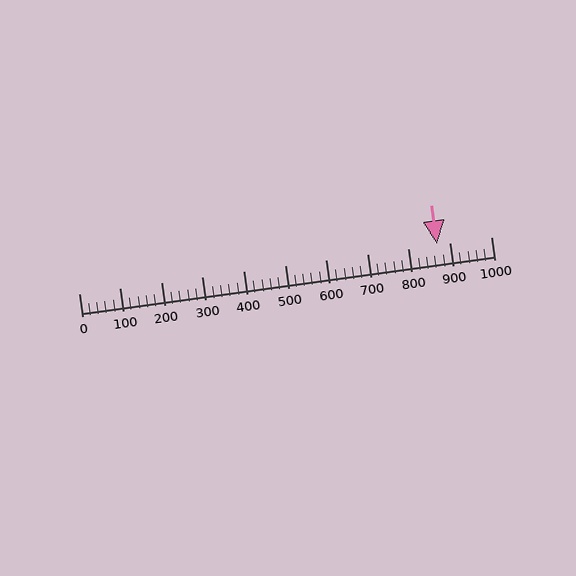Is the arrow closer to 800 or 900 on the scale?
The arrow is closer to 900.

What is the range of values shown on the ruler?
The ruler shows values from 0 to 1000.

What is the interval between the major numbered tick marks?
The major tick marks are spaced 100 units apart.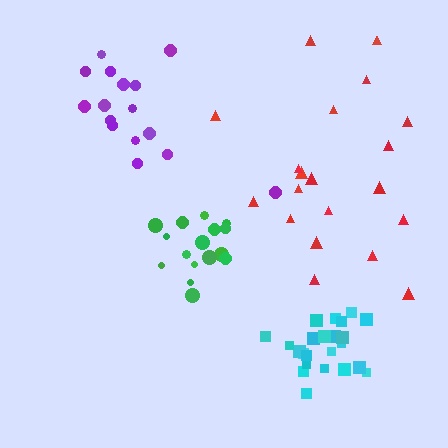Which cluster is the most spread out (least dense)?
Red.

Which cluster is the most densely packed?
Cyan.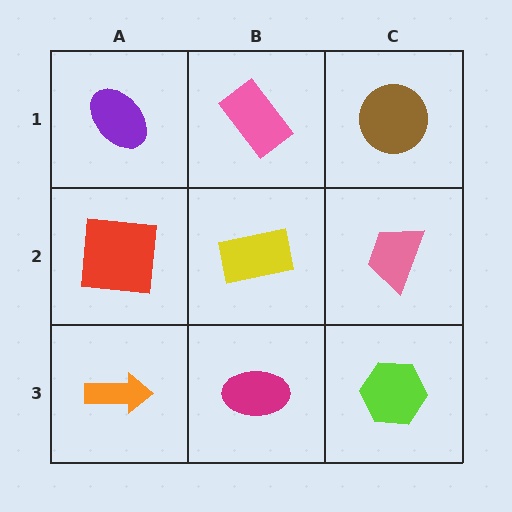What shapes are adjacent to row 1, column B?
A yellow rectangle (row 2, column B), a purple ellipse (row 1, column A), a brown circle (row 1, column C).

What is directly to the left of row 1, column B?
A purple ellipse.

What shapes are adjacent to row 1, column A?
A red square (row 2, column A), a pink rectangle (row 1, column B).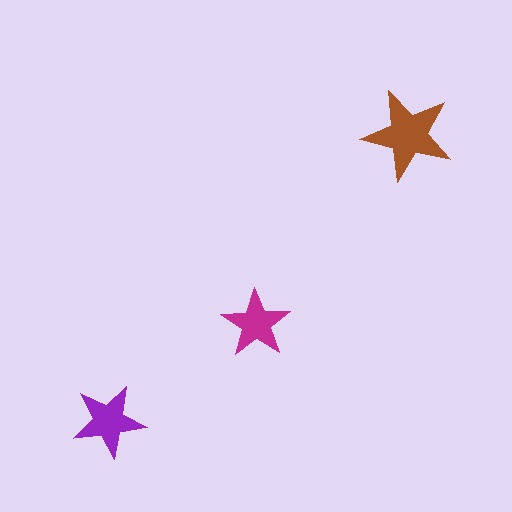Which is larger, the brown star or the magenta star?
The brown one.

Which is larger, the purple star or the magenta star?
The purple one.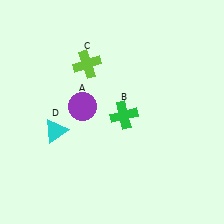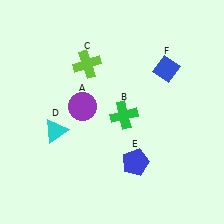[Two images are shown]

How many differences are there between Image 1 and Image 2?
There are 2 differences between the two images.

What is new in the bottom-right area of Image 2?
A blue pentagon (E) was added in the bottom-right area of Image 2.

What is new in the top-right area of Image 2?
A blue diamond (F) was added in the top-right area of Image 2.